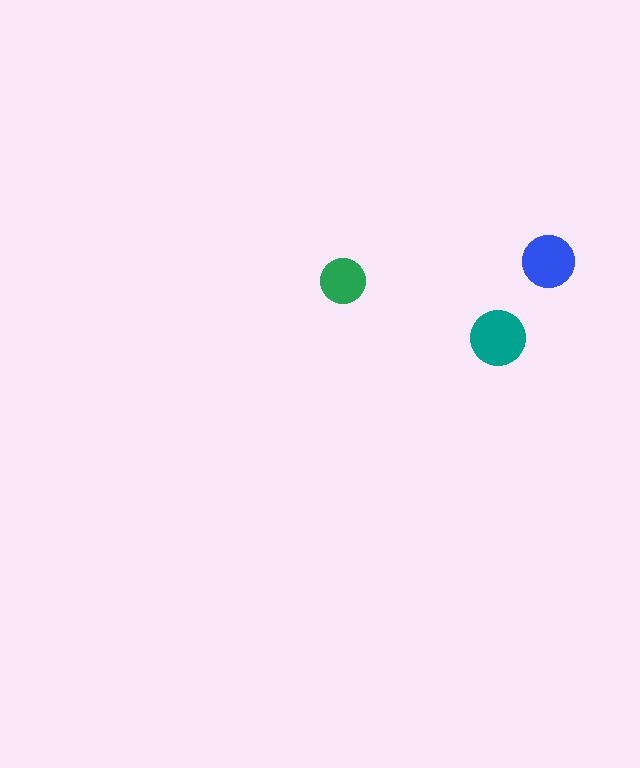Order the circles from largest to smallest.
the teal one, the blue one, the green one.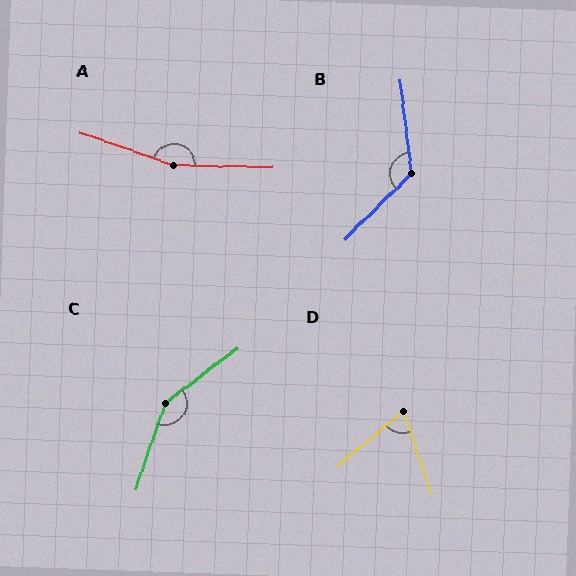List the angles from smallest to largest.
D (68°), B (128°), C (146°), A (161°).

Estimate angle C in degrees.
Approximately 146 degrees.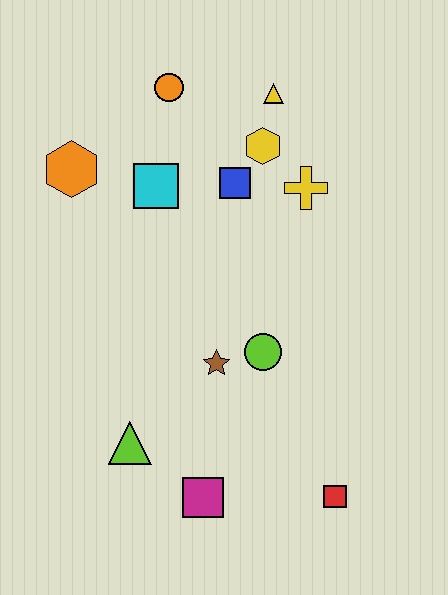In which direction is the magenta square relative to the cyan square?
The magenta square is below the cyan square.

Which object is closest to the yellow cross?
The yellow hexagon is closest to the yellow cross.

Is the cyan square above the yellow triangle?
No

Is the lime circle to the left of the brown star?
No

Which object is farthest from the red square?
The orange circle is farthest from the red square.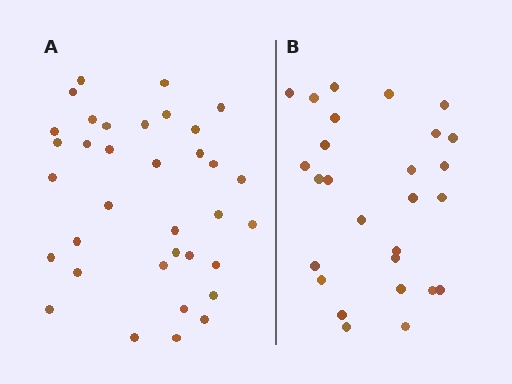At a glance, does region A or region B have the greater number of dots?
Region A (the left region) has more dots.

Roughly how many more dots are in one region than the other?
Region A has roughly 8 or so more dots than region B.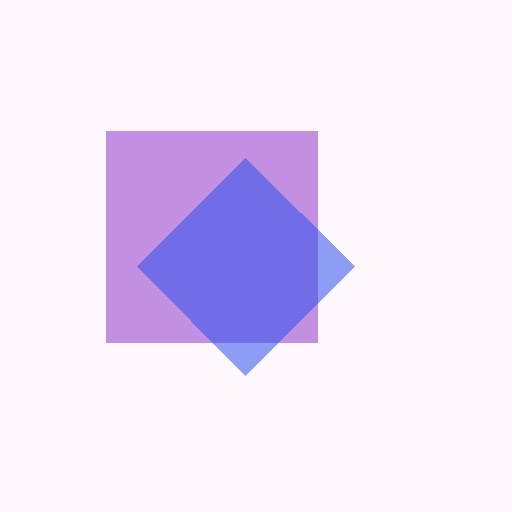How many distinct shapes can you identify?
There are 2 distinct shapes: a purple square, a blue diamond.